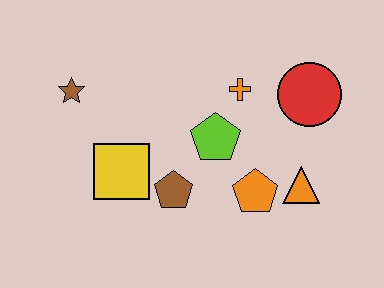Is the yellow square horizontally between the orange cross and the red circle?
No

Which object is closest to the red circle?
The orange cross is closest to the red circle.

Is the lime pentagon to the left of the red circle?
Yes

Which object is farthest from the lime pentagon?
The brown star is farthest from the lime pentagon.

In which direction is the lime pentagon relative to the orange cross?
The lime pentagon is below the orange cross.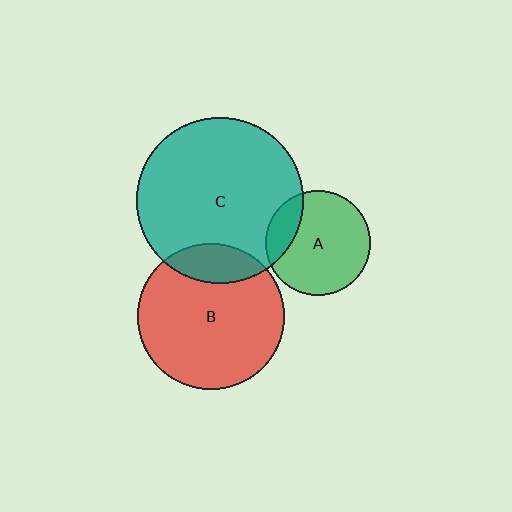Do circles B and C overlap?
Yes.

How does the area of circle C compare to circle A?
Approximately 2.5 times.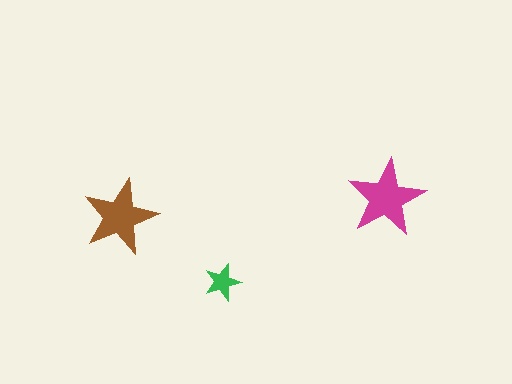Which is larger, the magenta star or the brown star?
The magenta one.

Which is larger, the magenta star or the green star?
The magenta one.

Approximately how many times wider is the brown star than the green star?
About 2 times wider.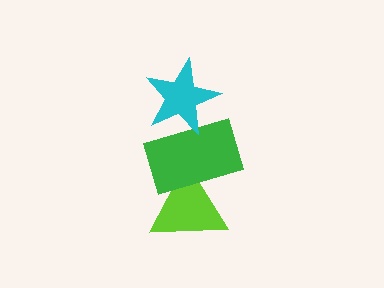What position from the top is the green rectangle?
The green rectangle is 2nd from the top.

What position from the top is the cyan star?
The cyan star is 1st from the top.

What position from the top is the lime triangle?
The lime triangle is 3rd from the top.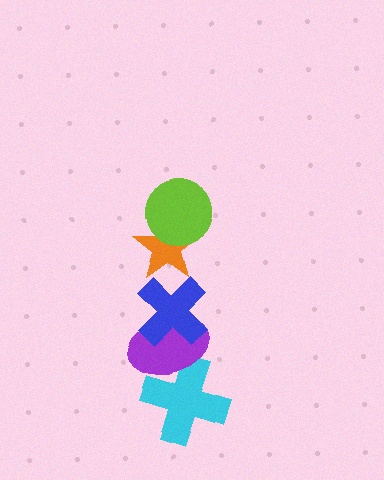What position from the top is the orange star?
The orange star is 2nd from the top.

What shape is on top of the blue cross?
The orange star is on top of the blue cross.